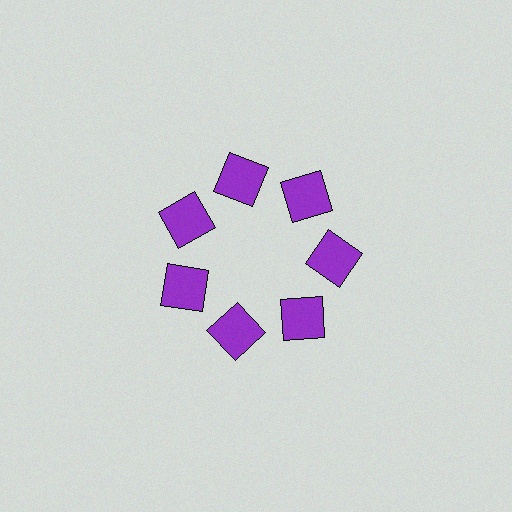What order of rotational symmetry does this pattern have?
This pattern has 7-fold rotational symmetry.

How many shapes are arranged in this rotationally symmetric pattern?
There are 7 shapes, arranged in 7 groups of 1.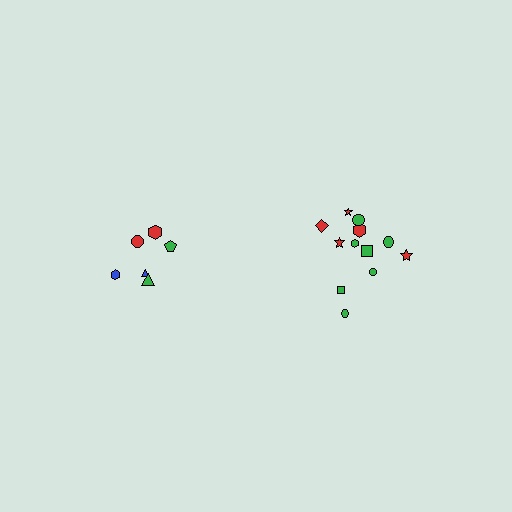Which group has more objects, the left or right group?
The right group.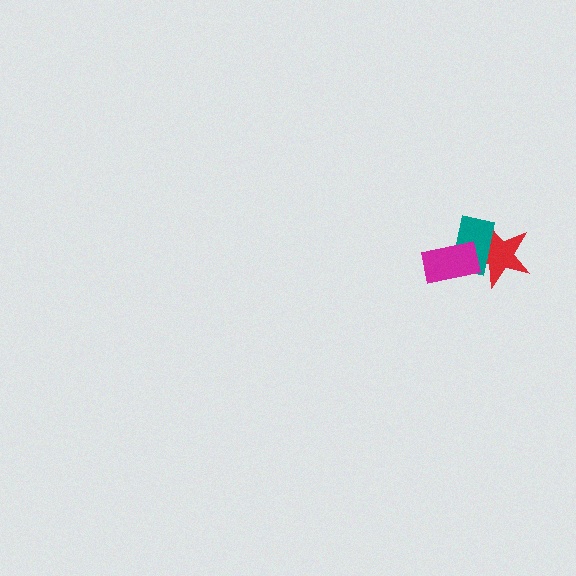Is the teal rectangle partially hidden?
Yes, it is partially covered by another shape.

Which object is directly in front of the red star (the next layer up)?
The teal rectangle is directly in front of the red star.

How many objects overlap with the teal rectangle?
2 objects overlap with the teal rectangle.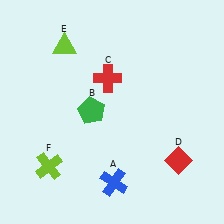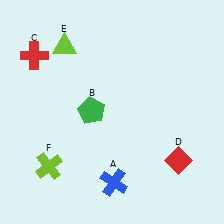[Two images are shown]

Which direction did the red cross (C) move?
The red cross (C) moved left.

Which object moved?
The red cross (C) moved left.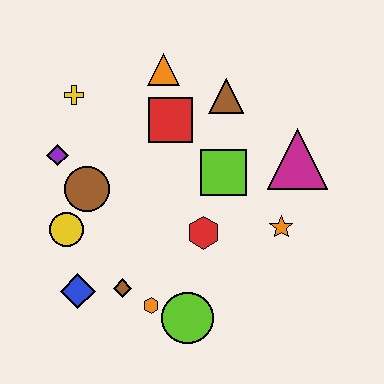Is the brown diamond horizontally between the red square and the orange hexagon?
No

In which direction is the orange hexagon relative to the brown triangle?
The orange hexagon is below the brown triangle.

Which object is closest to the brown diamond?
The orange hexagon is closest to the brown diamond.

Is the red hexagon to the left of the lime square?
Yes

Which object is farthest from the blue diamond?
The magenta triangle is farthest from the blue diamond.